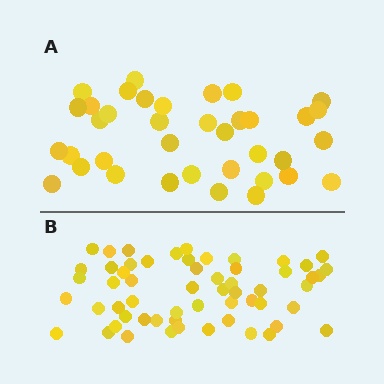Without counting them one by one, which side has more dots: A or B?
Region B (the bottom region) has more dots.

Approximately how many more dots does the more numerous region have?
Region B has approximately 20 more dots than region A.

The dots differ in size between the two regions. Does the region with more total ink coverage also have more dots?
No. Region A has more total ink coverage because its dots are larger, but region B actually contains more individual dots. Total area can be misleading — the number of items is what matters here.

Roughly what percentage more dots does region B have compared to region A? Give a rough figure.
About 55% more.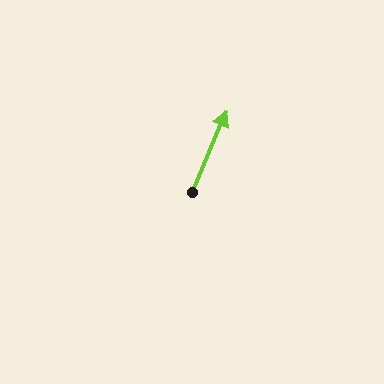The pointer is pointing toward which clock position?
Roughly 1 o'clock.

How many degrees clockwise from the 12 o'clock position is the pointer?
Approximately 23 degrees.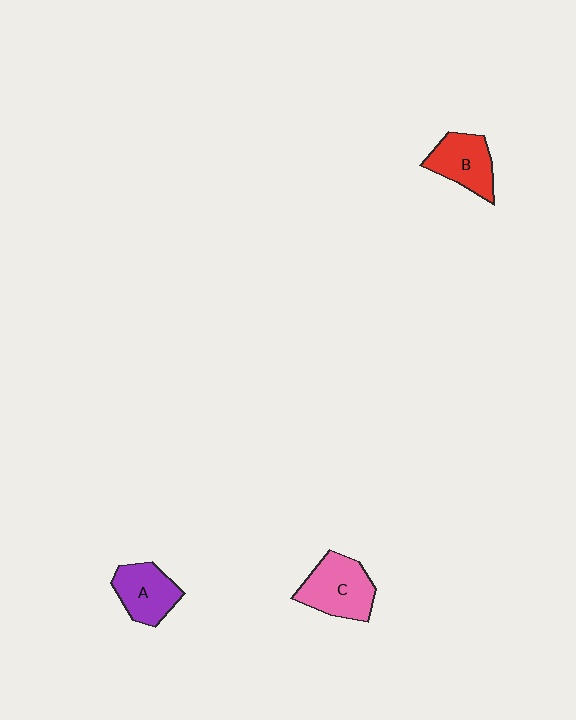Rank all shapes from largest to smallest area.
From largest to smallest: C (pink), B (red), A (purple).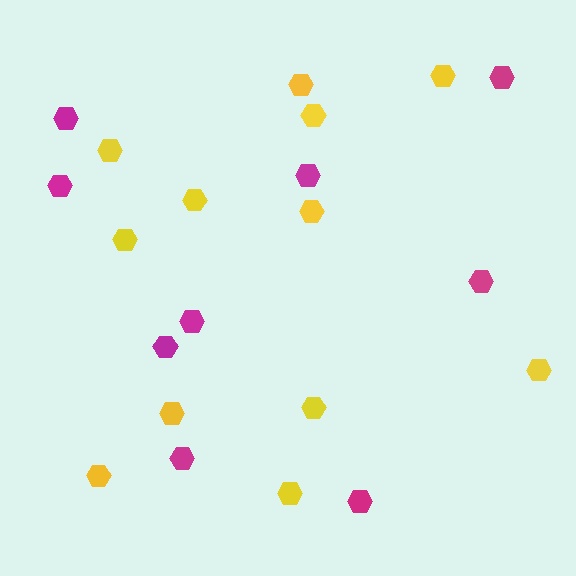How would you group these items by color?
There are 2 groups: one group of yellow hexagons (12) and one group of magenta hexagons (9).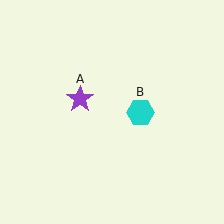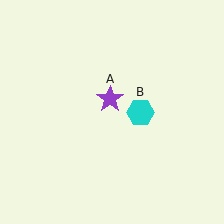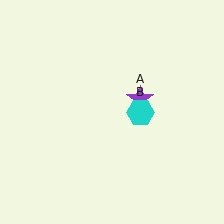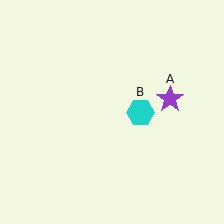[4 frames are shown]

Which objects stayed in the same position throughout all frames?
Cyan hexagon (object B) remained stationary.